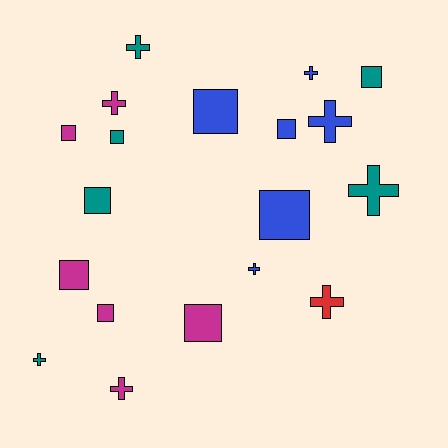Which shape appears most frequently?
Square, with 10 objects.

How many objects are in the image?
There are 19 objects.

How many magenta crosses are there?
There are 2 magenta crosses.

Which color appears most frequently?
Blue, with 6 objects.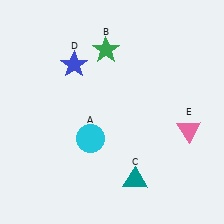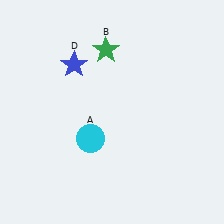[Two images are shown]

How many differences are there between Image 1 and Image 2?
There are 2 differences between the two images.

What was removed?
The teal triangle (C), the pink triangle (E) were removed in Image 2.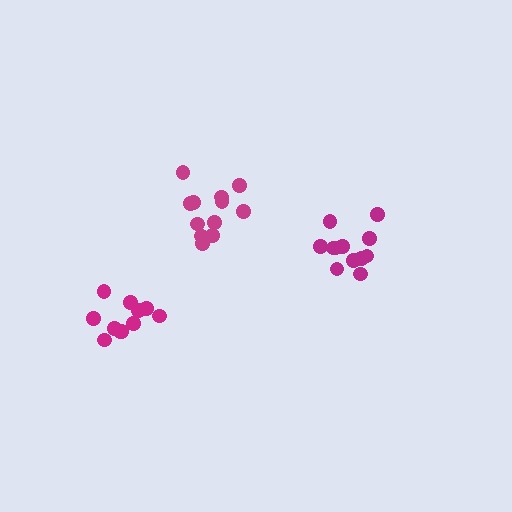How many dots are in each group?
Group 1: 12 dots, Group 2: 11 dots, Group 3: 12 dots (35 total).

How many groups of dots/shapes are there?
There are 3 groups.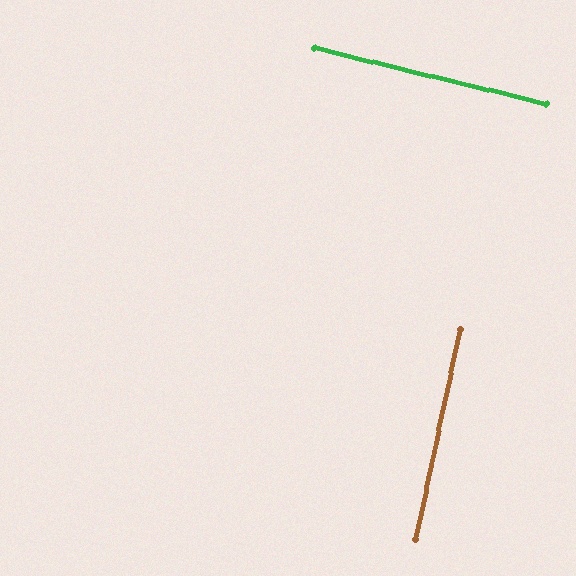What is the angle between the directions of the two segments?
Approximately 89 degrees.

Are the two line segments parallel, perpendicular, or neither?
Perpendicular — they meet at approximately 89°.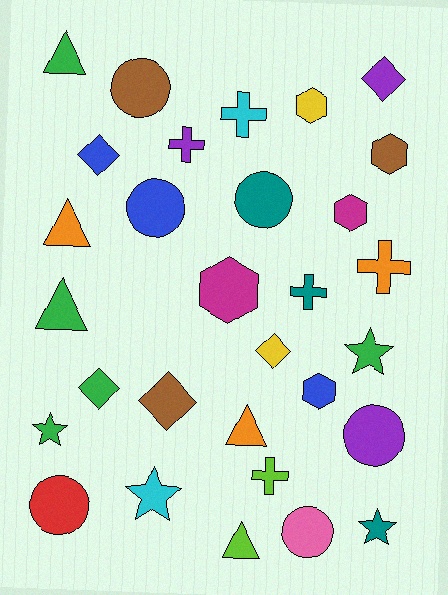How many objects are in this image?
There are 30 objects.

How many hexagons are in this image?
There are 5 hexagons.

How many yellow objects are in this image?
There are 2 yellow objects.